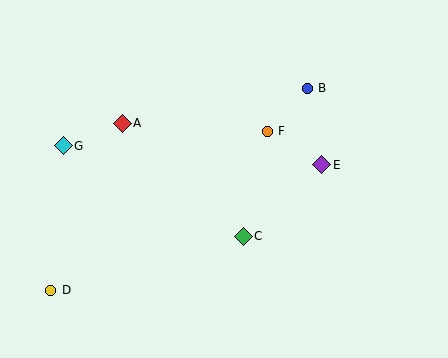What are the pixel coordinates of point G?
Point G is at (63, 146).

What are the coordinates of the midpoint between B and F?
The midpoint between B and F is at (287, 110).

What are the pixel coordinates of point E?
Point E is at (322, 165).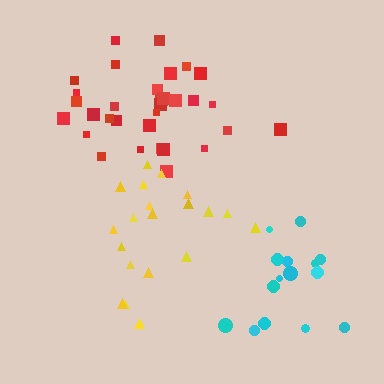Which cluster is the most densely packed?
Red.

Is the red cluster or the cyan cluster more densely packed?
Red.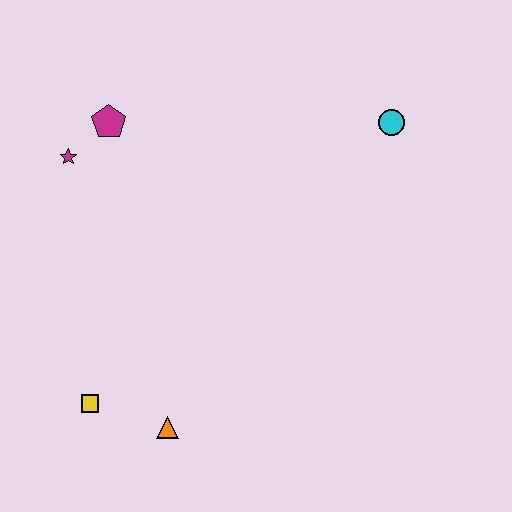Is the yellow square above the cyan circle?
No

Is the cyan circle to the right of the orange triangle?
Yes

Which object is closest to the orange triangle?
The yellow square is closest to the orange triangle.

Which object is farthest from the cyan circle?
The yellow square is farthest from the cyan circle.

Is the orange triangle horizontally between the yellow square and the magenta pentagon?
No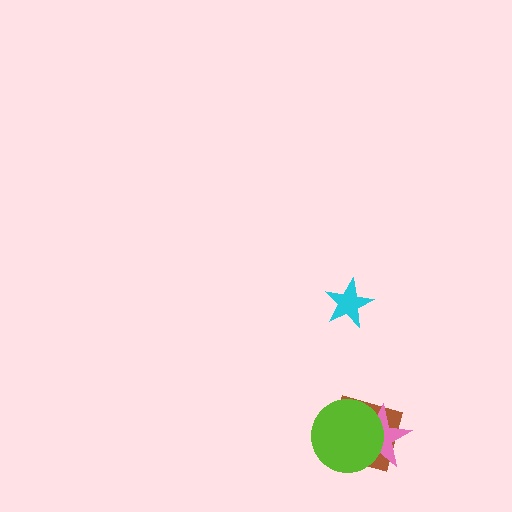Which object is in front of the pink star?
The lime circle is in front of the pink star.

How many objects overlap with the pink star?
2 objects overlap with the pink star.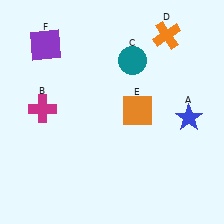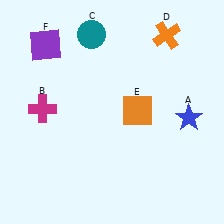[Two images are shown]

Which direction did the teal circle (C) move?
The teal circle (C) moved left.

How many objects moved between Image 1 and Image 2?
1 object moved between the two images.